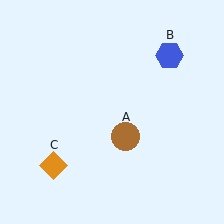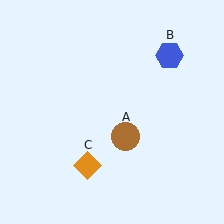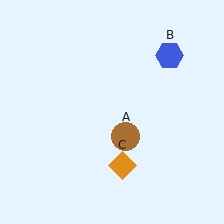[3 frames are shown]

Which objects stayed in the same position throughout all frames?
Brown circle (object A) and blue hexagon (object B) remained stationary.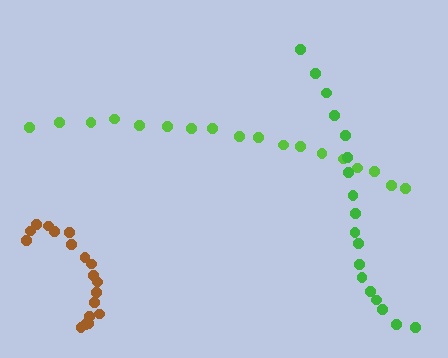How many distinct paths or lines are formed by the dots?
There are 3 distinct paths.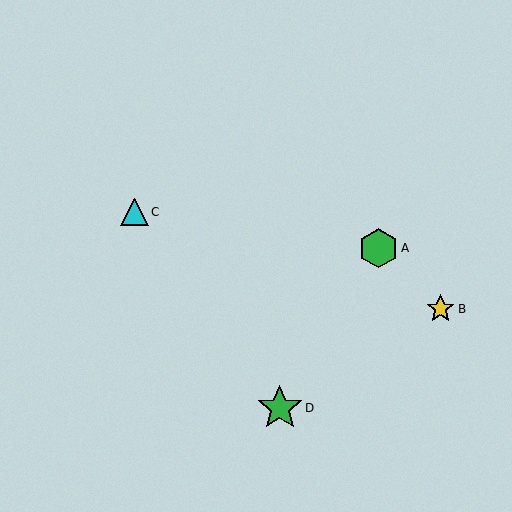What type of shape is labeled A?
Shape A is a green hexagon.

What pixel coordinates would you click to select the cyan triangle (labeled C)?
Click at (134, 212) to select the cyan triangle C.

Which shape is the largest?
The green star (labeled D) is the largest.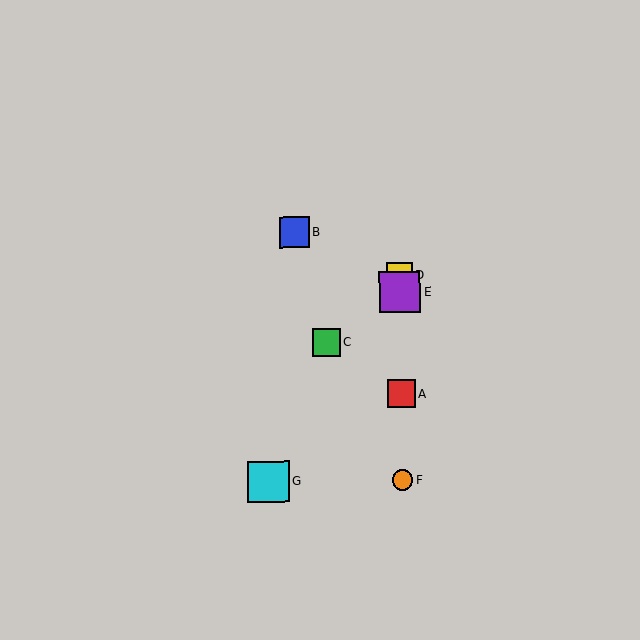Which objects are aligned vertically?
Objects A, D, E, F are aligned vertically.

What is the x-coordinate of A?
Object A is at x≈401.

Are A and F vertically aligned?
Yes, both are at x≈401.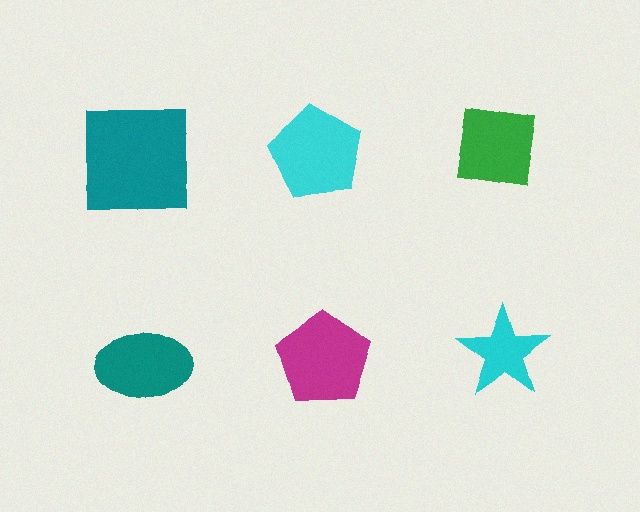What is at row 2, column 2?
A magenta pentagon.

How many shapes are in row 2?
3 shapes.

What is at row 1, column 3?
A green square.